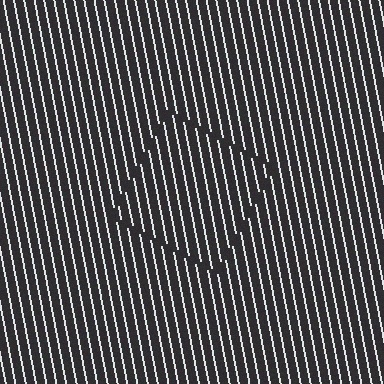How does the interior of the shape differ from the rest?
The interior of the shape contains the same grating, shifted by half a period — the contour is defined by the phase discontinuity where line-ends from the inner and outer gratings abut.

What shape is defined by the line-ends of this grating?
An illusory square. The interior of the shape contains the same grating, shifted by half a period — the contour is defined by the phase discontinuity where line-ends from the inner and outer gratings abut.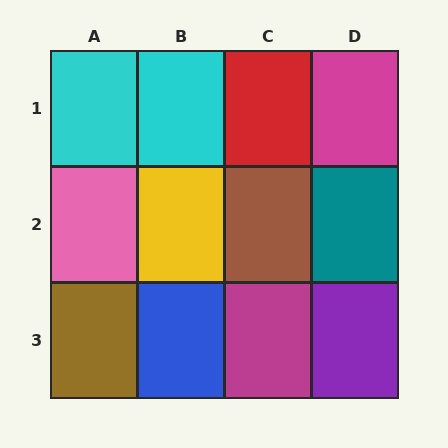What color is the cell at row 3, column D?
Purple.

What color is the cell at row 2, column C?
Brown.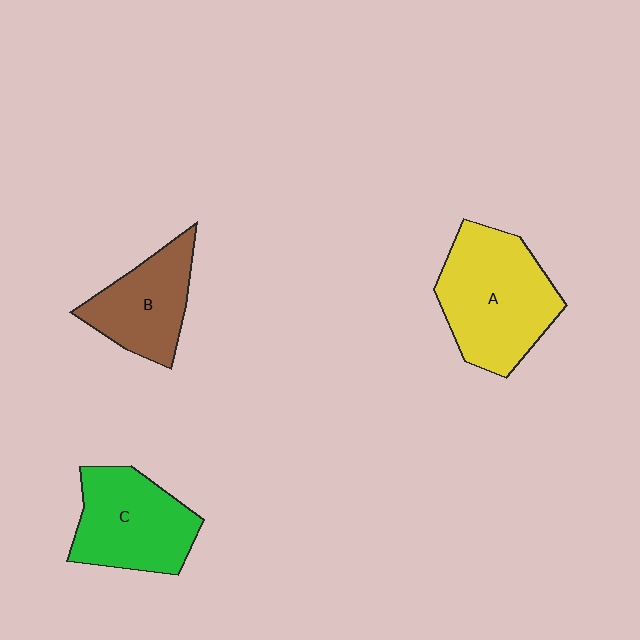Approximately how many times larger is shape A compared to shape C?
Approximately 1.2 times.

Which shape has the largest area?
Shape A (yellow).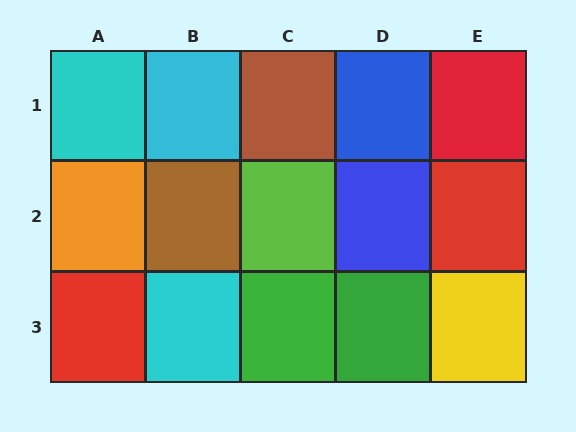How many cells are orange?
1 cell is orange.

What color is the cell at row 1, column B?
Cyan.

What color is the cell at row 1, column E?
Red.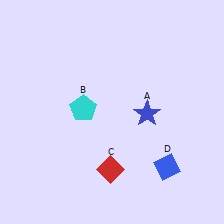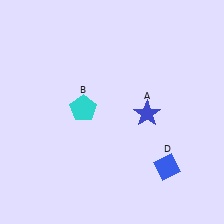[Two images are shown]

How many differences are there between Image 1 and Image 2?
There is 1 difference between the two images.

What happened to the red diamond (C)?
The red diamond (C) was removed in Image 2. It was in the bottom-left area of Image 1.